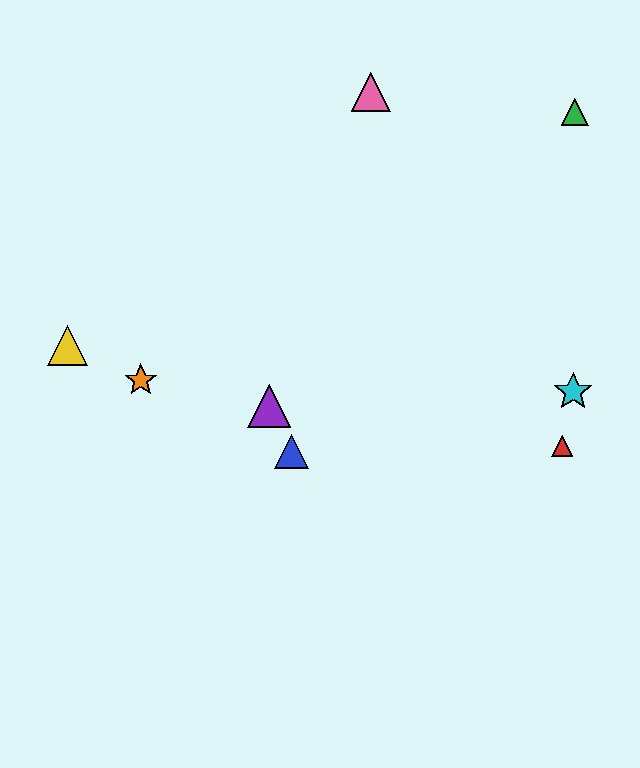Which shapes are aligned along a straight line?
The blue triangle, the yellow triangle, the orange star are aligned along a straight line.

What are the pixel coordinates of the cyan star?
The cyan star is at (573, 392).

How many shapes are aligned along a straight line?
3 shapes (the blue triangle, the yellow triangle, the orange star) are aligned along a straight line.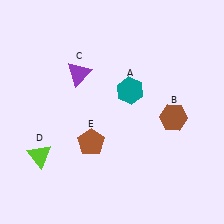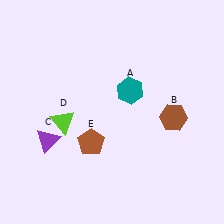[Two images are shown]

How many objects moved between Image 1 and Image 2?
2 objects moved between the two images.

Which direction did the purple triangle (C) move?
The purple triangle (C) moved down.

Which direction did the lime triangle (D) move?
The lime triangle (D) moved up.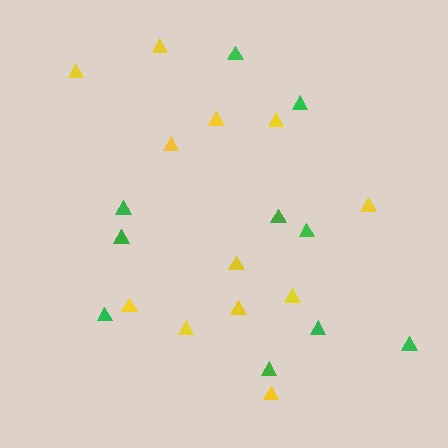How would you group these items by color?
There are 2 groups: one group of yellow triangles (12) and one group of green triangles (10).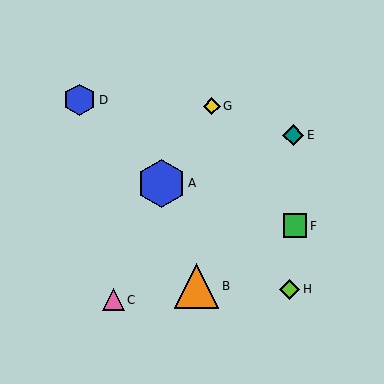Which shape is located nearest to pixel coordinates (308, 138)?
The teal diamond (labeled E) at (293, 135) is nearest to that location.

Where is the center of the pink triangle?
The center of the pink triangle is at (113, 300).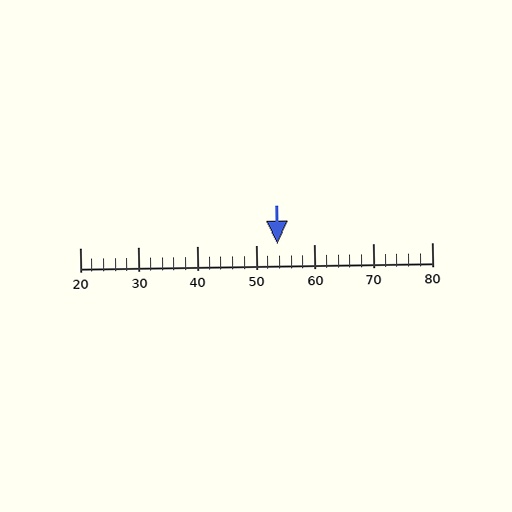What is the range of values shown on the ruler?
The ruler shows values from 20 to 80.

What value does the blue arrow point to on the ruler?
The blue arrow points to approximately 54.